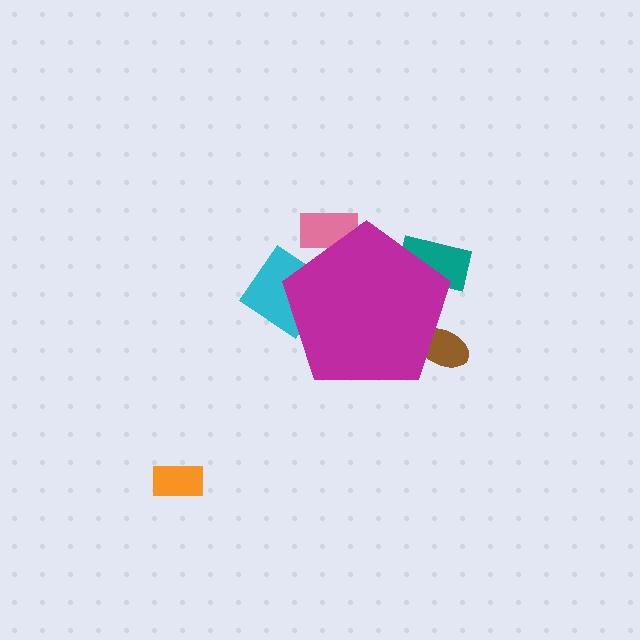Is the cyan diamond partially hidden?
Yes, the cyan diamond is partially hidden behind the magenta pentagon.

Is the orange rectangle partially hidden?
No, the orange rectangle is fully visible.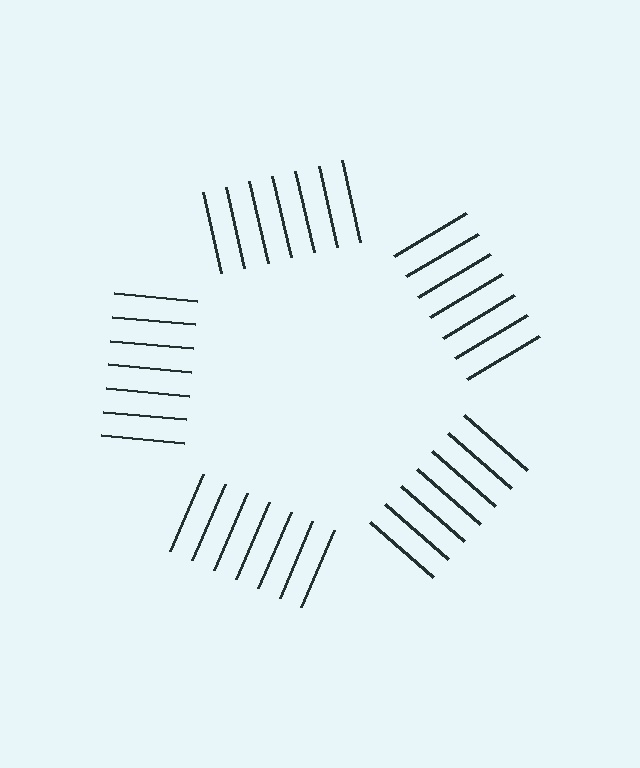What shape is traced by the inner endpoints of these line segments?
An illusory pentagon — the line segments terminate on its edges but no continuous stroke is drawn.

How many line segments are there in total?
35 — 7 along each of the 5 edges.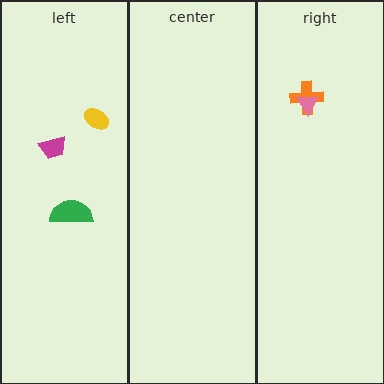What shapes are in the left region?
The magenta trapezoid, the green semicircle, the yellow ellipse.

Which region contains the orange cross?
The right region.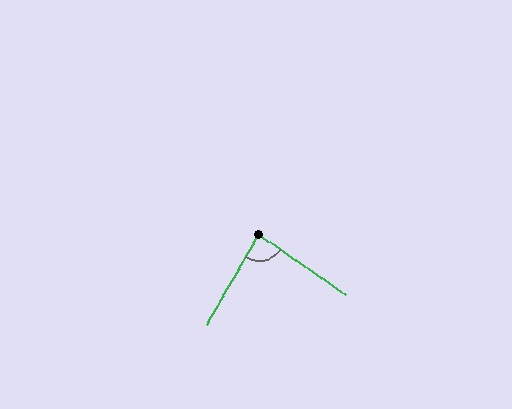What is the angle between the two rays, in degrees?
Approximately 85 degrees.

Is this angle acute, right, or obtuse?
It is approximately a right angle.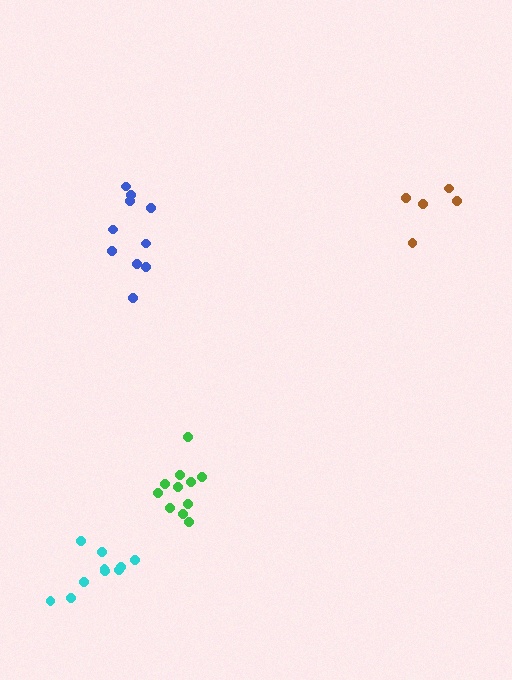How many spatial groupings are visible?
There are 4 spatial groupings.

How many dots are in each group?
Group 1: 10 dots, Group 2: 10 dots, Group 3: 5 dots, Group 4: 11 dots (36 total).